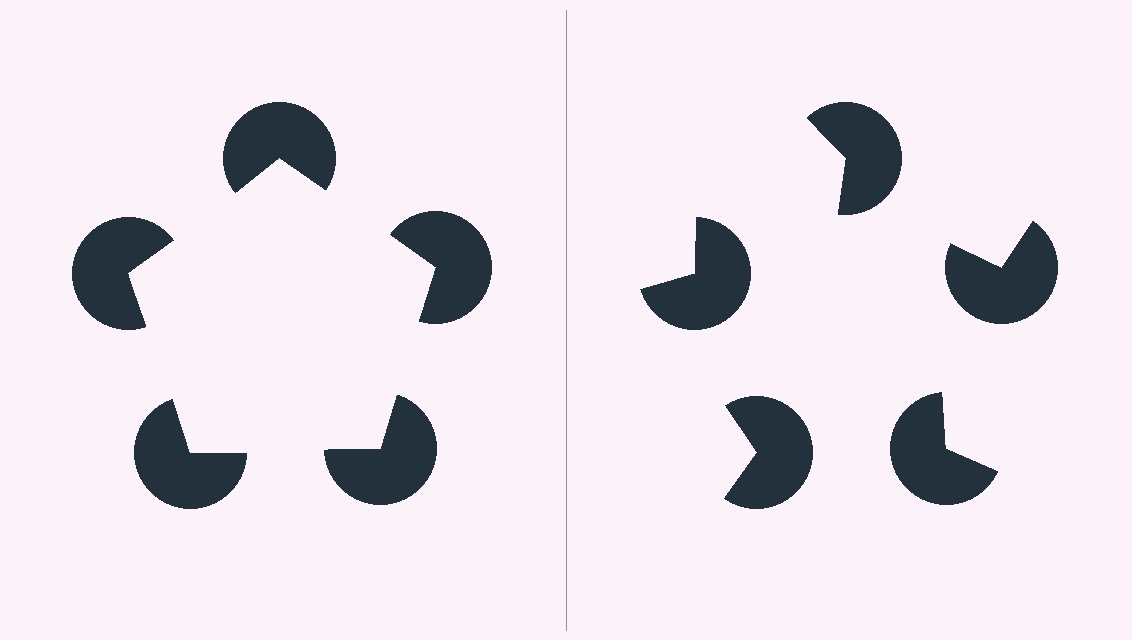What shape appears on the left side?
An illusory pentagon.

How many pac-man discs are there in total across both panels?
10 — 5 on each side.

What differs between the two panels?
The pac-man discs are positioned identically on both sides; only the wedge orientations differ. On the left they align to a pentagon; on the right they are misaligned.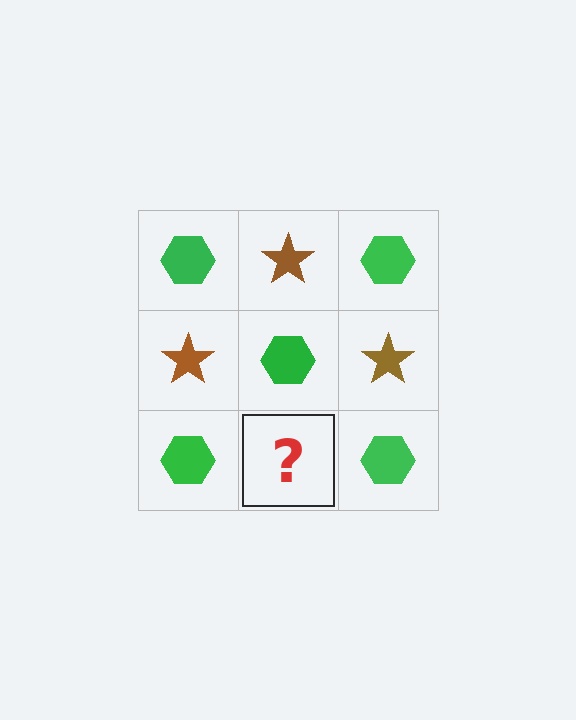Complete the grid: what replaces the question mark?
The question mark should be replaced with a brown star.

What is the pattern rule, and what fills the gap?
The rule is that it alternates green hexagon and brown star in a checkerboard pattern. The gap should be filled with a brown star.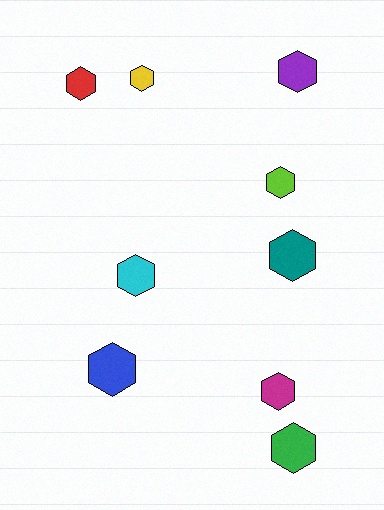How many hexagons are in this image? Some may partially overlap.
There are 9 hexagons.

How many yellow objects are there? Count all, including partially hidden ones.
There is 1 yellow object.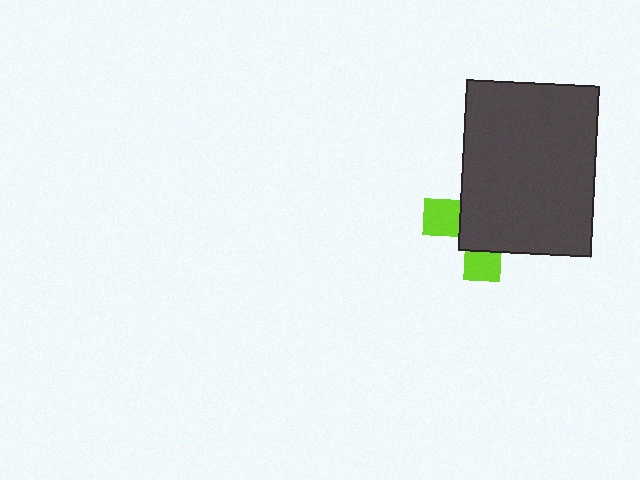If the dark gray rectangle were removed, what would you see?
You would see the complete lime cross.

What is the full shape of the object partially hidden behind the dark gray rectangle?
The partially hidden object is a lime cross.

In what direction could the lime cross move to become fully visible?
The lime cross could move toward the lower-left. That would shift it out from behind the dark gray rectangle entirely.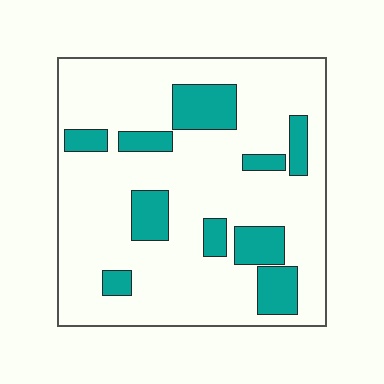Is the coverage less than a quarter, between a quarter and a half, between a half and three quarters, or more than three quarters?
Less than a quarter.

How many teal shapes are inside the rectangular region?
10.